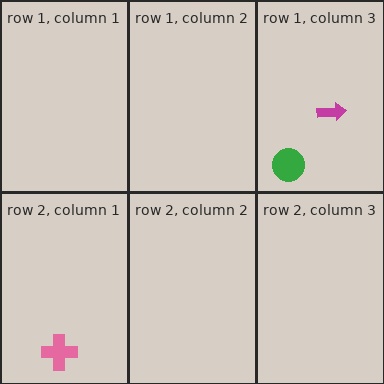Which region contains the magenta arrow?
The row 1, column 3 region.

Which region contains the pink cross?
The row 2, column 1 region.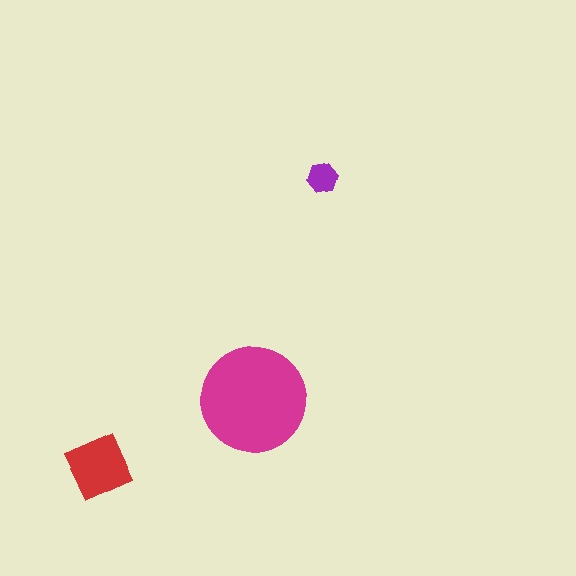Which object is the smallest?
The purple hexagon.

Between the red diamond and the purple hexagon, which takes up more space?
The red diamond.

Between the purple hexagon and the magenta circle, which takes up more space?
The magenta circle.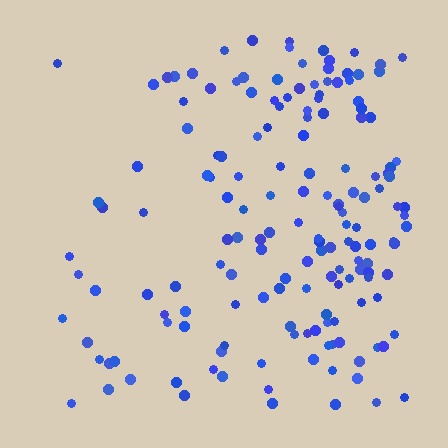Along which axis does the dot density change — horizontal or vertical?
Horizontal.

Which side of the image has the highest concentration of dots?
The right.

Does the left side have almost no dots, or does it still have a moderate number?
Still a moderate number, just noticeably fewer than the right.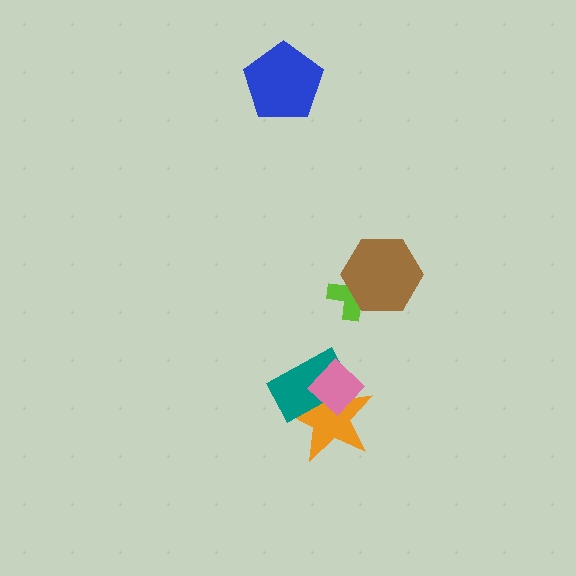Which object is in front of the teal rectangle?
The pink diamond is in front of the teal rectangle.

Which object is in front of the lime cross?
The brown hexagon is in front of the lime cross.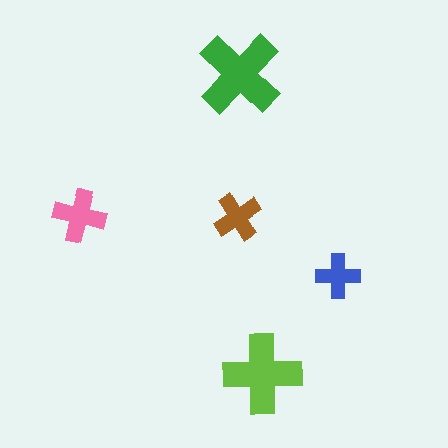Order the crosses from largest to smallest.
the green one, the lime one, the pink one, the brown one, the blue one.